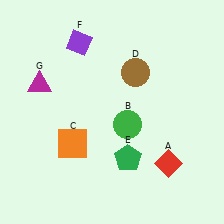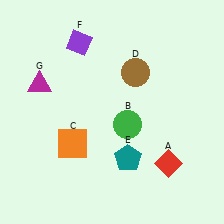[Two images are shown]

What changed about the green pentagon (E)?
In Image 1, E is green. In Image 2, it changed to teal.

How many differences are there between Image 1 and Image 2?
There is 1 difference between the two images.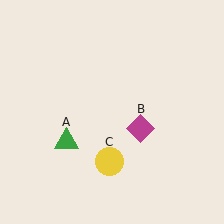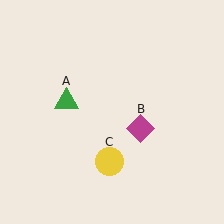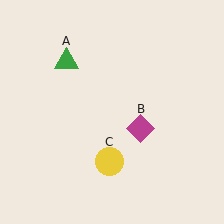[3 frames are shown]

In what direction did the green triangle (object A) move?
The green triangle (object A) moved up.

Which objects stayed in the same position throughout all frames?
Magenta diamond (object B) and yellow circle (object C) remained stationary.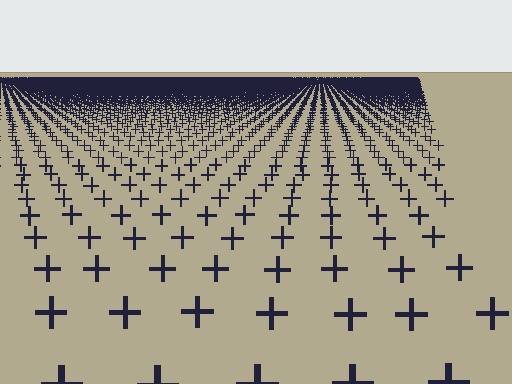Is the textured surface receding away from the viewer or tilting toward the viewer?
The surface is receding away from the viewer. Texture elements get smaller and denser toward the top.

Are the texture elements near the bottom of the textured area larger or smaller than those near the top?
Larger. Near the bottom, elements are closer to the viewer and appear at a bigger on-screen size.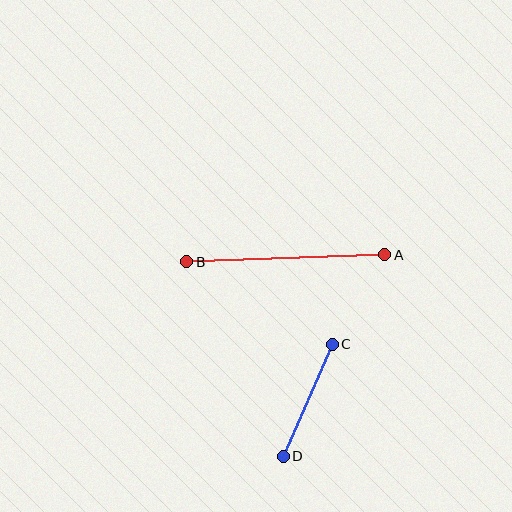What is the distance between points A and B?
The distance is approximately 198 pixels.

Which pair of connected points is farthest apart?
Points A and B are farthest apart.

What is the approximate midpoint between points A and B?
The midpoint is at approximately (286, 258) pixels.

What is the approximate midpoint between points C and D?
The midpoint is at approximately (308, 400) pixels.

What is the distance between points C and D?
The distance is approximately 122 pixels.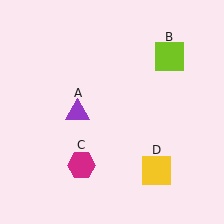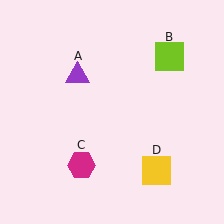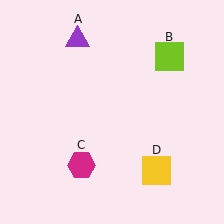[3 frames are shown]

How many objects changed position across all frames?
1 object changed position: purple triangle (object A).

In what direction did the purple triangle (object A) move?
The purple triangle (object A) moved up.